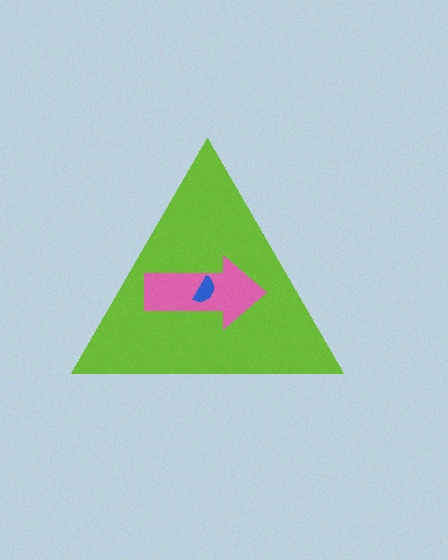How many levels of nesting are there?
3.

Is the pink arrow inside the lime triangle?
Yes.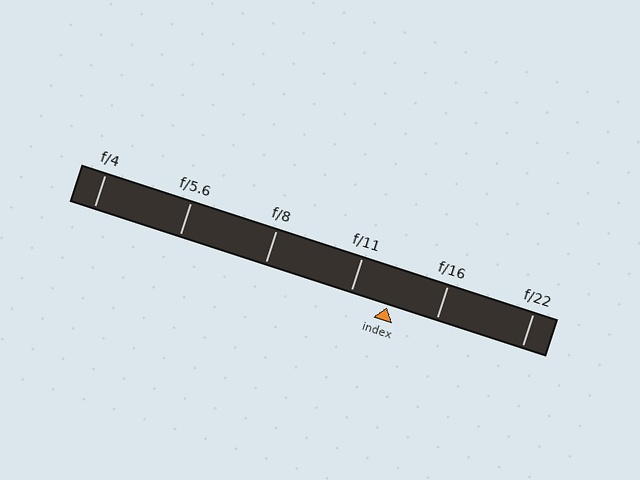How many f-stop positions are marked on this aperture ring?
There are 6 f-stop positions marked.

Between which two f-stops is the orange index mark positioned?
The index mark is between f/11 and f/16.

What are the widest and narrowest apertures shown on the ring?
The widest aperture shown is f/4 and the narrowest is f/22.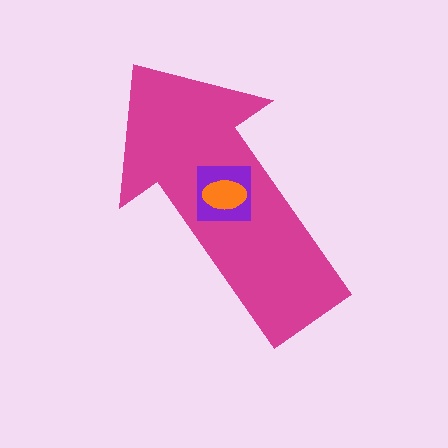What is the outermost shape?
The magenta arrow.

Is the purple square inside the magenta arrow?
Yes.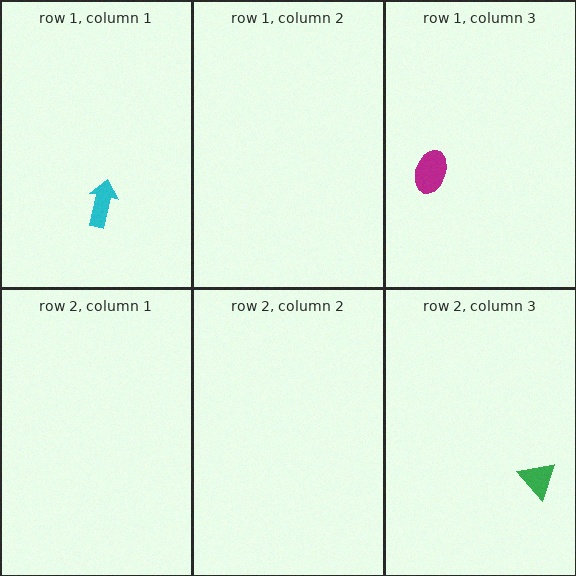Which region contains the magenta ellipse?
The row 1, column 3 region.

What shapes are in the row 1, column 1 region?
The cyan arrow.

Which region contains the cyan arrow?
The row 1, column 1 region.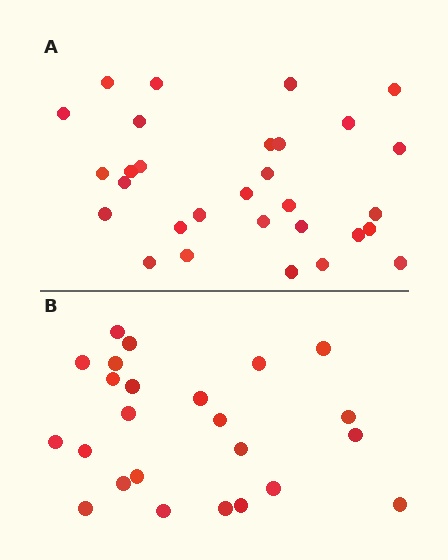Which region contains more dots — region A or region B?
Region A (the top region) has more dots.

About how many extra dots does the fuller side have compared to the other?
Region A has about 6 more dots than region B.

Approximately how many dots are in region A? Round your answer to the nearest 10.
About 30 dots.